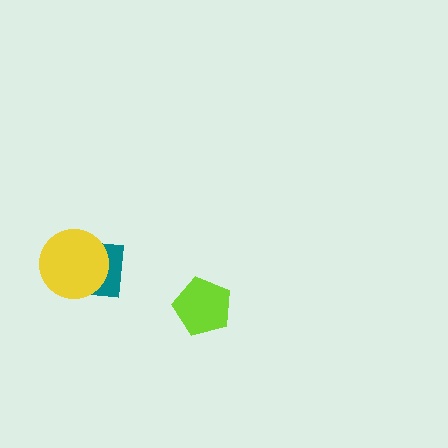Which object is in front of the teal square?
The yellow circle is in front of the teal square.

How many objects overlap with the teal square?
1 object overlaps with the teal square.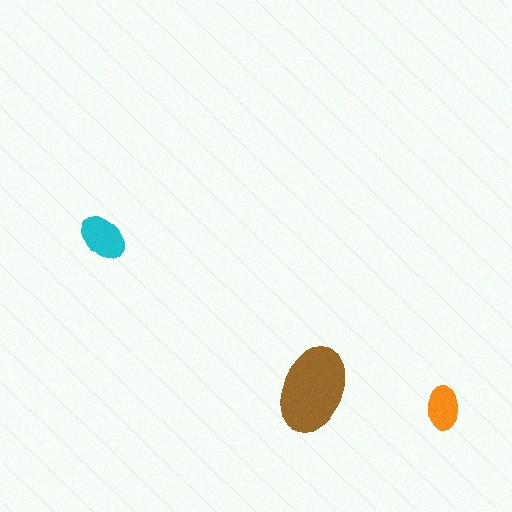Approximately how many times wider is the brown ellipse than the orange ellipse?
About 2 times wider.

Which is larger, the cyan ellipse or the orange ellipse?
The cyan one.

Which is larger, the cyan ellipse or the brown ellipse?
The brown one.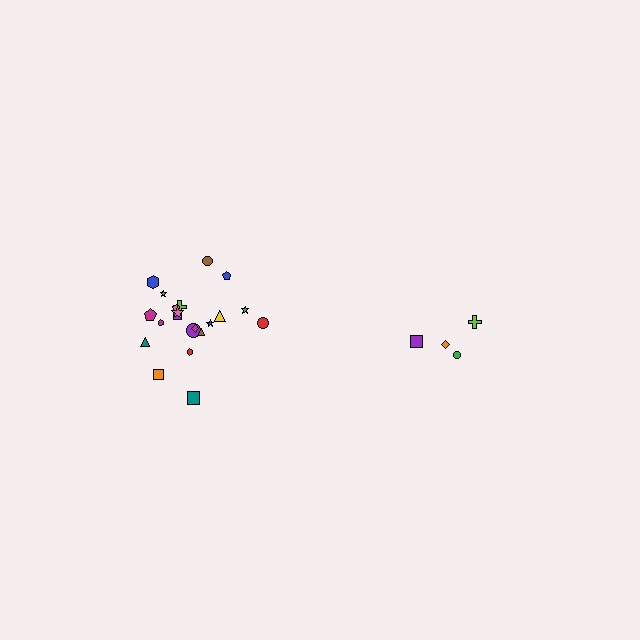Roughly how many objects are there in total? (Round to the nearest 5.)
Roughly 25 objects in total.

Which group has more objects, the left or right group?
The left group.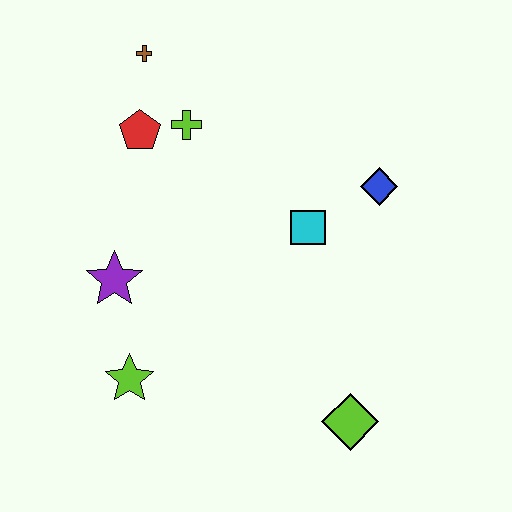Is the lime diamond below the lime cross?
Yes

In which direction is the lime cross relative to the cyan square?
The lime cross is to the left of the cyan square.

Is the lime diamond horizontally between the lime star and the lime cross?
No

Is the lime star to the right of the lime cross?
No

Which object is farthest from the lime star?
The brown cross is farthest from the lime star.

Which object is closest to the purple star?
The lime star is closest to the purple star.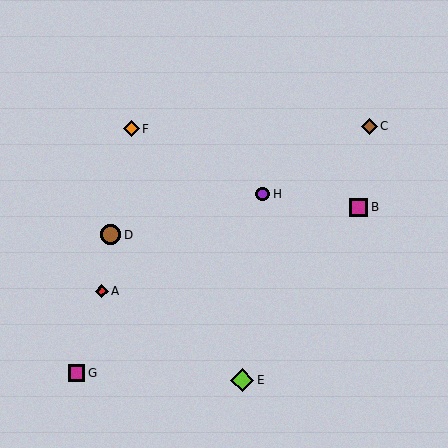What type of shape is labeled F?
Shape F is an orange diamond.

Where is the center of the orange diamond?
The center of the orange diamond is at (131, 129).